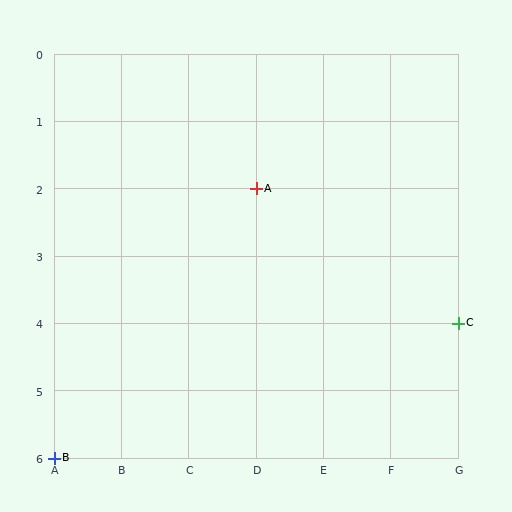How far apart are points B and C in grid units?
Points B and C are 6 columns and 2 rows apart (about 6.3 grid units diagonally).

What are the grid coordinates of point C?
Point C is at grid coordinates (G, 4).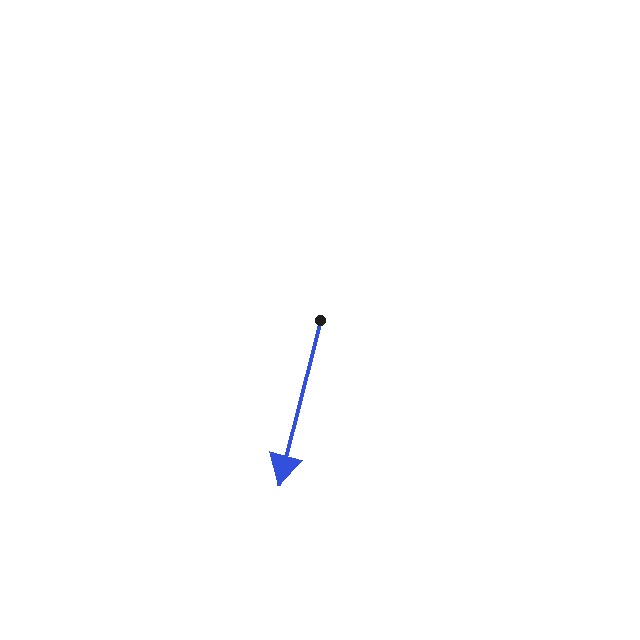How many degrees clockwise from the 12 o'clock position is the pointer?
Approximately 194 degrees.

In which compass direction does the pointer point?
South.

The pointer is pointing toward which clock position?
Roughly 6 o'clock.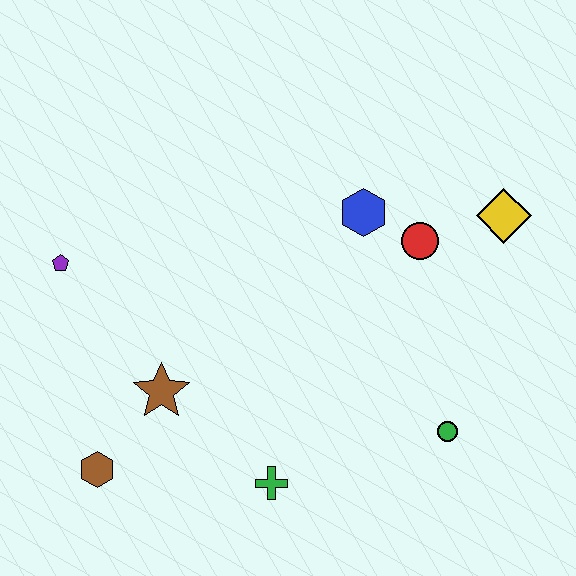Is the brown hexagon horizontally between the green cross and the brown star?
No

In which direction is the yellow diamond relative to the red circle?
The yellow diamond is to the right of the red circle.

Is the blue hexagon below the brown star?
No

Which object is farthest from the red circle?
The brown hexagon is farthest from the red circle.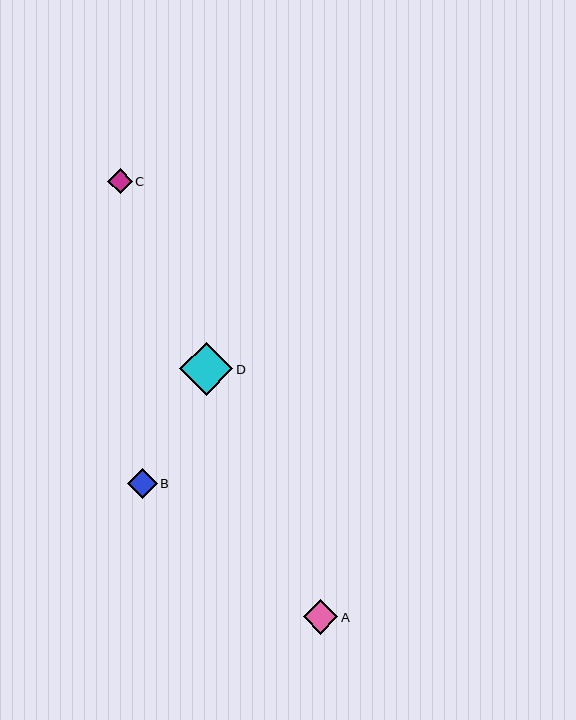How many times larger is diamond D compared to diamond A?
Diamond D is approximately 1.5 times the size of diamond A.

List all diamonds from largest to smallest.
From largest to smallest: D, A, B, C.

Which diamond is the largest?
Diamond D is the largest with a size of approximately 53 pixels.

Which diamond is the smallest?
Diamond C is the smallest with a size of approximately 24 pixels.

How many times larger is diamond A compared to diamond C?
Diamond A is approximately 1.4 times the size of diamond C.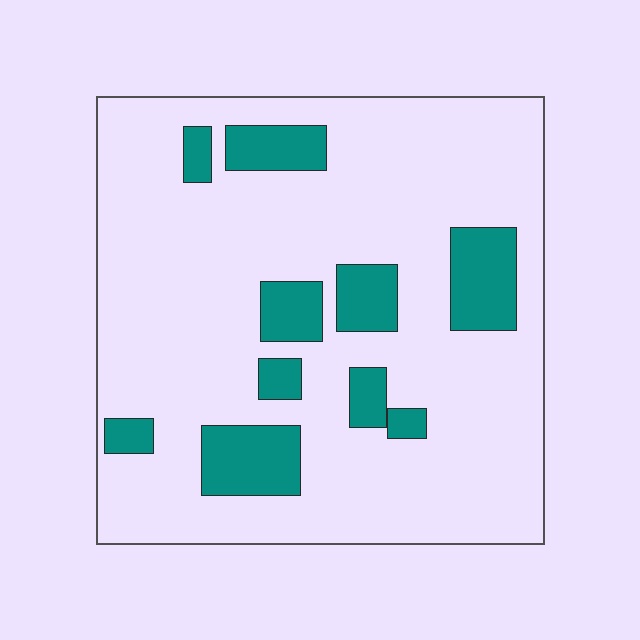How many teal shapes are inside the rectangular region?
10.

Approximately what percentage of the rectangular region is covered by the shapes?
Approximately 20%.